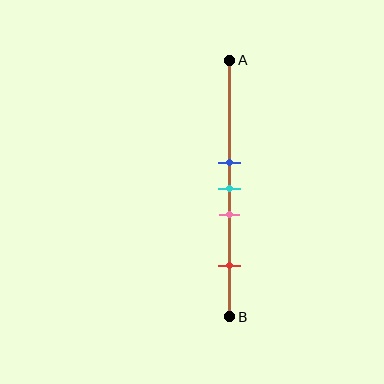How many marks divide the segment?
There are 4 marks dividing the segment.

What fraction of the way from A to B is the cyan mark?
The cyan mark is approximately 50% (0.5) of the way from A to B.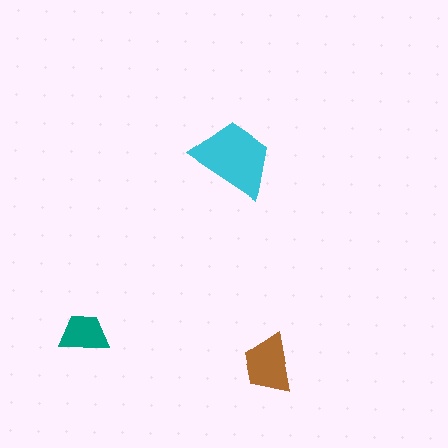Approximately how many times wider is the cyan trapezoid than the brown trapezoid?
About 1.5 times wider.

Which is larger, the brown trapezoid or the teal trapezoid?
The brown one.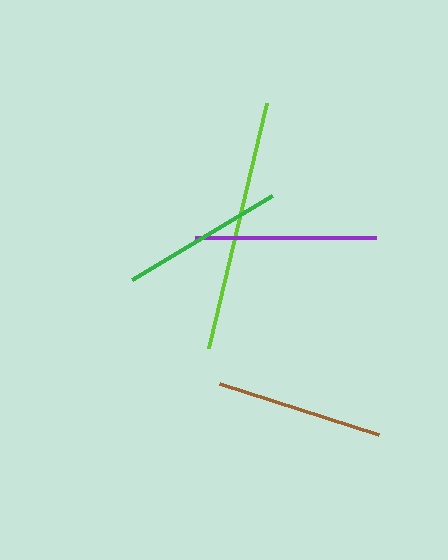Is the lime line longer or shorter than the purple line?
The lime line is longer than the purple line.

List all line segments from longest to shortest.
From longest to shortest: lime, purple, brown, green.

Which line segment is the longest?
The lime line is the longest at approximately 252 pixels.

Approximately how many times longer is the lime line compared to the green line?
The lime line is approximately 1.5 times the length of the green line.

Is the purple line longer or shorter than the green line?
The purple line is longer than the green line.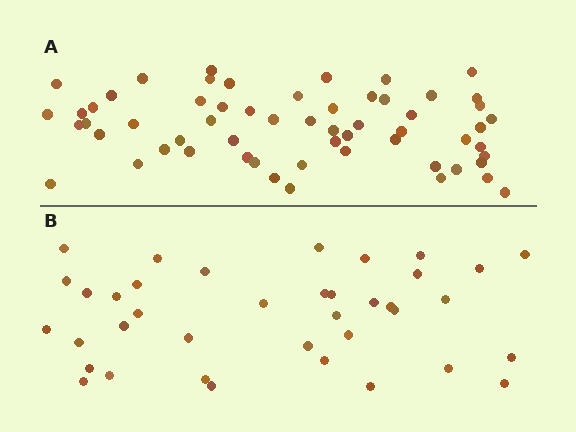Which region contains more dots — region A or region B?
Region A (the top region) has more dots.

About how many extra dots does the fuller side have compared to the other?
Region A has approximately 20 more dots than region B.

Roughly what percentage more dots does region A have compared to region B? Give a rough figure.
About 55% more.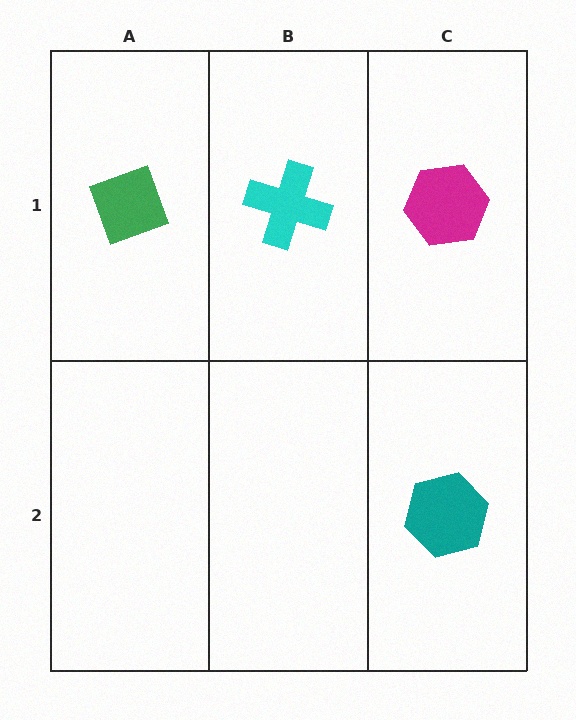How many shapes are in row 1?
3 shapes.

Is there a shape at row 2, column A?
No, that cell is empty.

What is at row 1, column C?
A magenta hexagon.